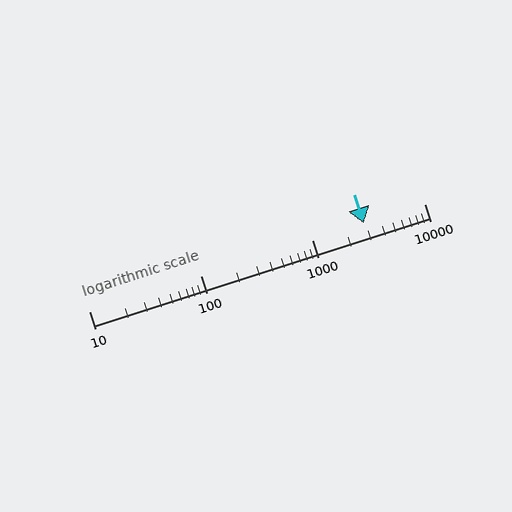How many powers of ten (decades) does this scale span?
The scale spans 3 decades, from 10 to 10000.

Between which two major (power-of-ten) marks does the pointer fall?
The pointer is between 1000 and 10000.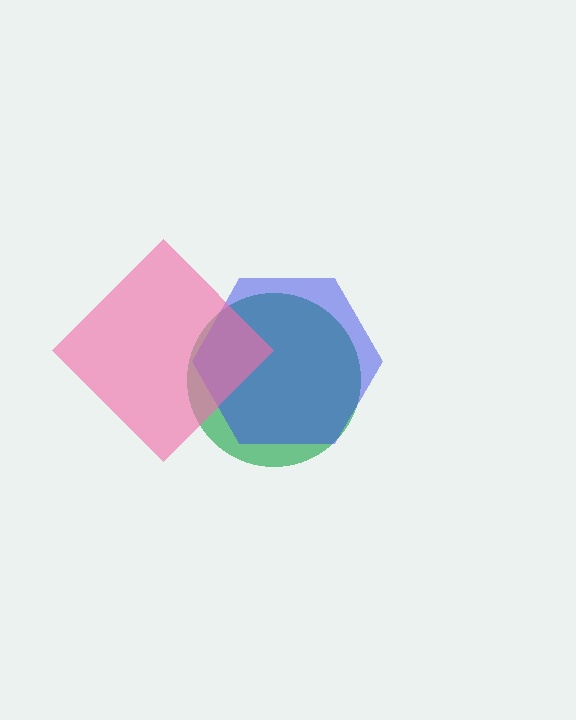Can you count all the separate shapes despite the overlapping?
Yes, there are 3 separate shapes.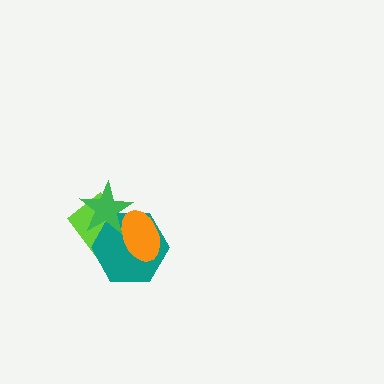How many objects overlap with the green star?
3 objects overlap with the green star.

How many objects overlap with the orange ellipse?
3 objects overlap with the orange ellipse.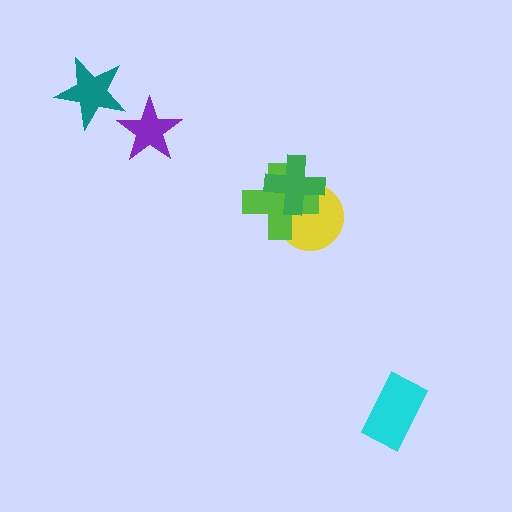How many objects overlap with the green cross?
2 objects overlap with the green cross.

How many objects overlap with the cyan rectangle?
0 objects overlap with the cyan rectangle.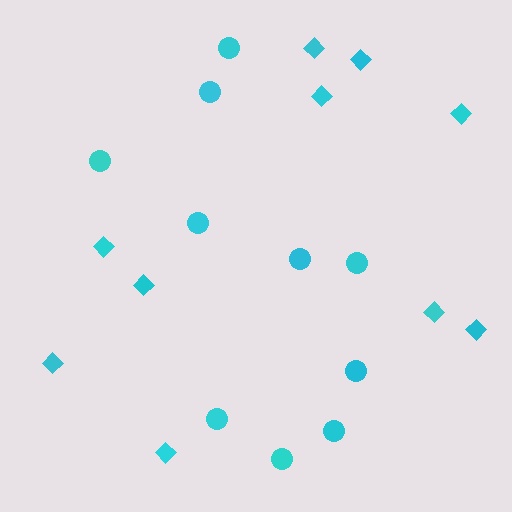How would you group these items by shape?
There are 2 groups: one group of diamonds (10) and one group of circles (10).